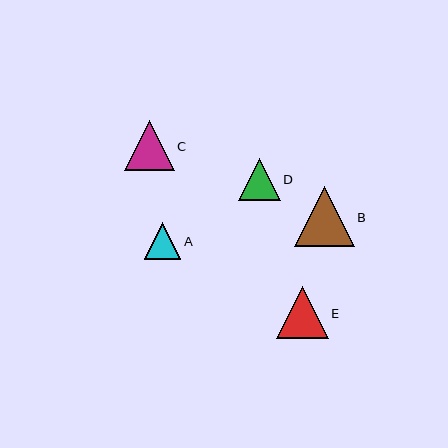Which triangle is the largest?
Triangle B is the largest with a size of approximately 59 pixels.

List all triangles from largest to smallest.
From largest to smallest: B, E, C, D, A.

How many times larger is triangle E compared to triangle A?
Triangle E is approximately 1.4 times the size of triangle A.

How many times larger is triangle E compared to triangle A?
Triangle E is approximately 1.4 times the size of triangle A.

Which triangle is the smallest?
Triangle A is the smallest with a size of approximately 37 pixels.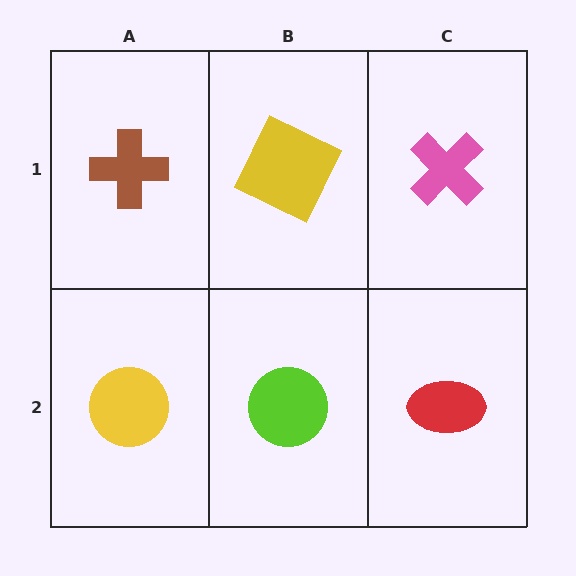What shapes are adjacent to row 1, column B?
A lime circle (row 2, column B), a brown cross (row 1, column A), a pink cross (row 1, column C).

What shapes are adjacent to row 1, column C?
A red ellipse (row 2, column C), a yellow square (row 1, column B).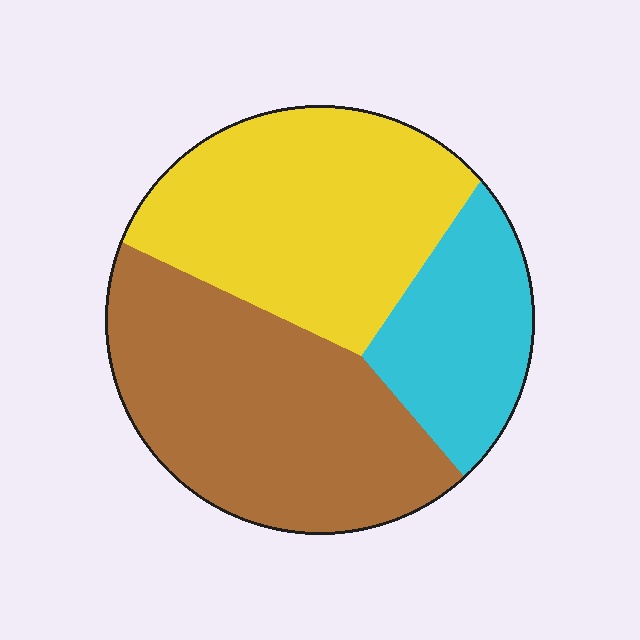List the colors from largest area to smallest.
From largest to smallest: brown, yellow, cyan.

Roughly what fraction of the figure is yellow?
Yellow covers roughly 40% of the figure.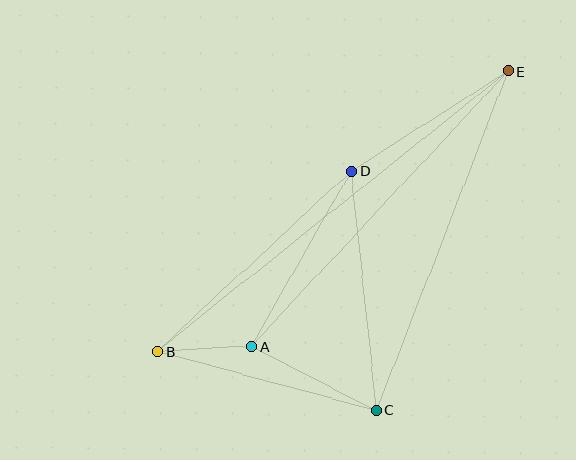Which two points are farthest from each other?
Points B and E are farthest from each other.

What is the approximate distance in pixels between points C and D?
The distance between C and D is approximately 241 pixels.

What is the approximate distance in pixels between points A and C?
The distance between A and C is approximately 140 pixels.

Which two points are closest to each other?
Points A and B are closest to each other.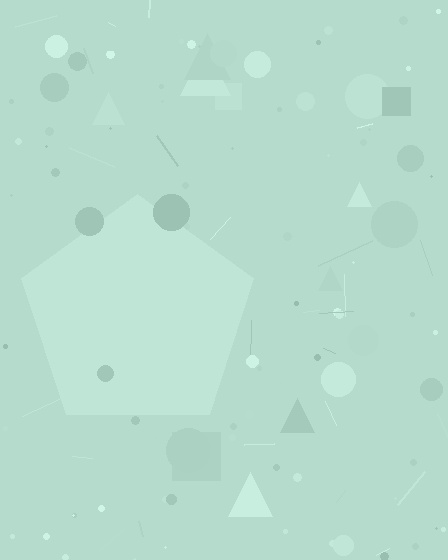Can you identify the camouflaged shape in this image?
The camouflaged shape is a pentagon.